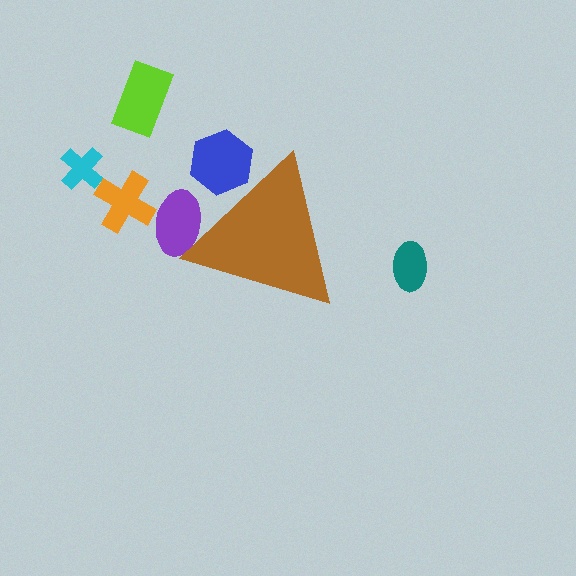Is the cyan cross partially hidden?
No, the cyan cross is fully visible.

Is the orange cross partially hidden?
No, the orange cross is fully visible.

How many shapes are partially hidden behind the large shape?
2 shapes are partially hidden.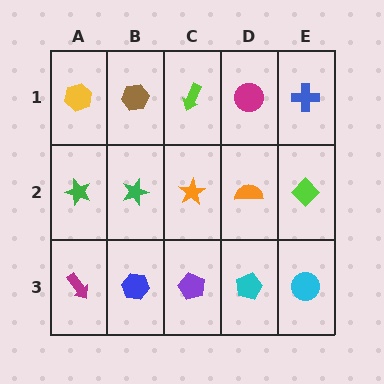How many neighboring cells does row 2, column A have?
3.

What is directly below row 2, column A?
A magenta arrow.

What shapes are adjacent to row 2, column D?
A magenta circle (row 1, column D), a cyan pentagon (row 3, column D), an orange star (row 2, column C), a lime diamond (row 2, column E).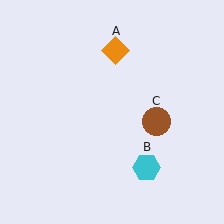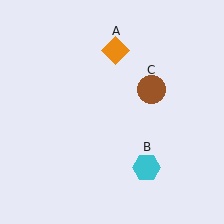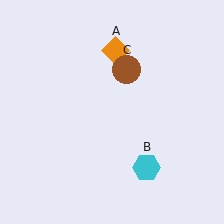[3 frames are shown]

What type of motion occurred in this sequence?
The brown circle (object C) rotated counterclockwise around the center of the scene.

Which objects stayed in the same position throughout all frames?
Orange diamond (object A) and cyan hexagon (object B) remained stationary.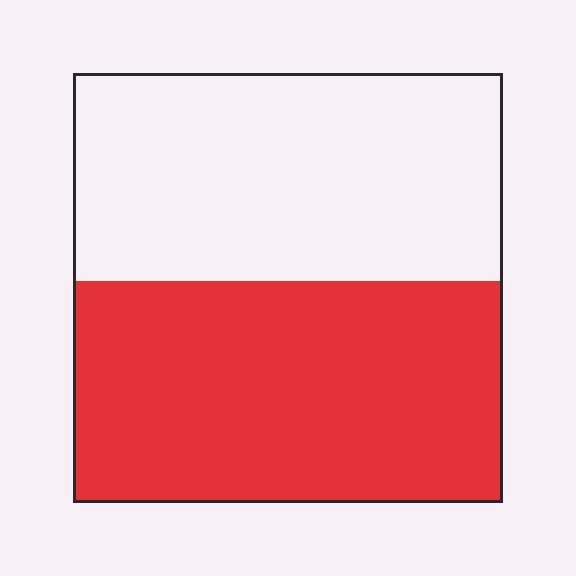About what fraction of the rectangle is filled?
About one half (1/2).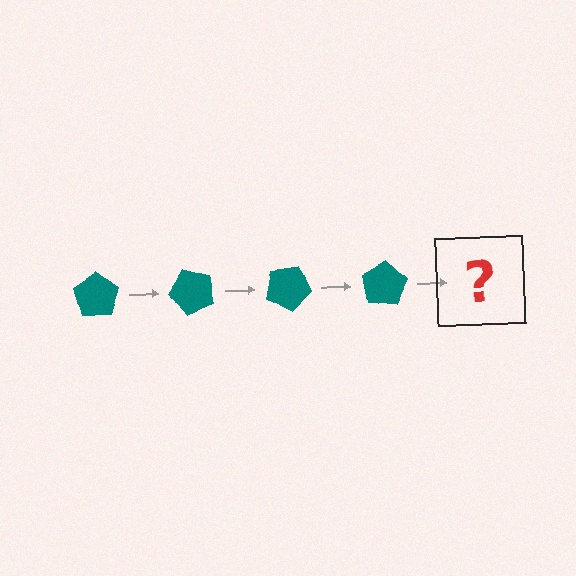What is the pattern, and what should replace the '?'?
The pattern is that the pentagon rotates 50 degrees each step. The '?' should be a teal pentagon rotated 200 degrees.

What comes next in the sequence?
The next element should be a teal pentagon rotated 200 degrees.